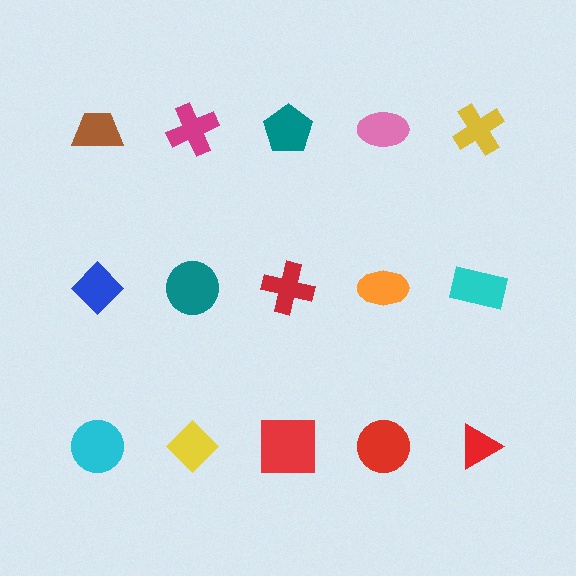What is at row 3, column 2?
A yellow diamond.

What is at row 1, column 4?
A pink ellipse.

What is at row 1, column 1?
A brown trapezoid.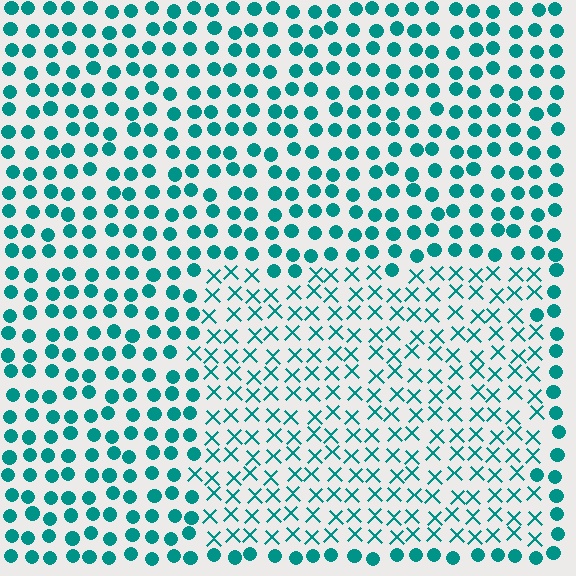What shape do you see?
I see a rectangle.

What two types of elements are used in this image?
The image uses X marks inside the rectangle region and circles outside it.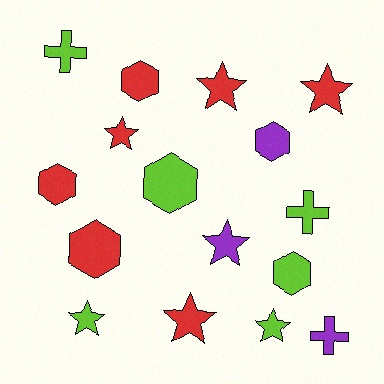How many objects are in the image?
There are 16 objects.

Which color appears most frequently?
Red, with 7 objects.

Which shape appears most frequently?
Star, with 7 objects.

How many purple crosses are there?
There is 1 purple cross.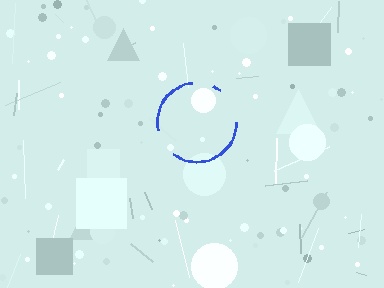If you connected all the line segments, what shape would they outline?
They would outline a circle.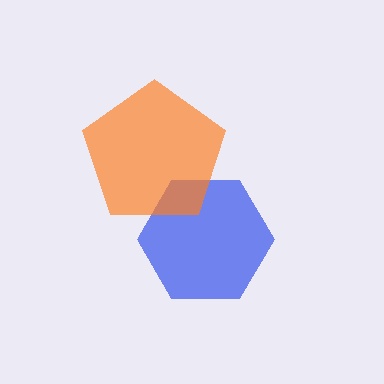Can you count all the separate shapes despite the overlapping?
Yes, there are 2 separate shapes.